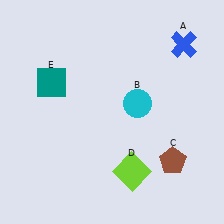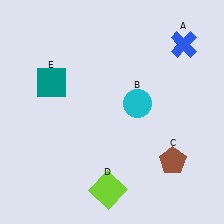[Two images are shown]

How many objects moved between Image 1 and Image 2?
1 object moved between the two images.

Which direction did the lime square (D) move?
The lime square (D) moved left.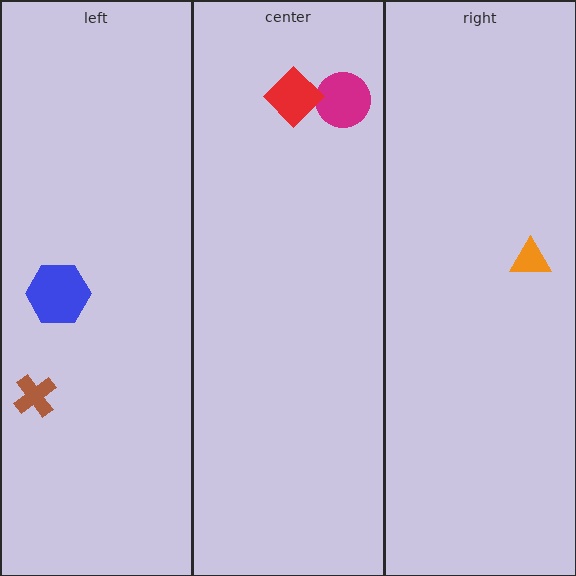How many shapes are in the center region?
2.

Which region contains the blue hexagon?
The left region.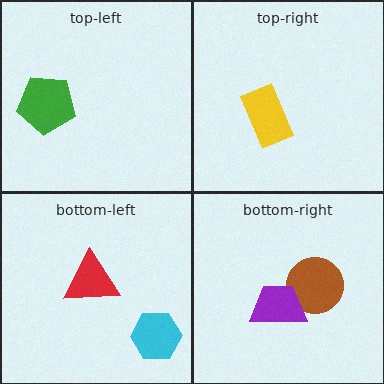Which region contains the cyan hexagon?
The bottom-left region.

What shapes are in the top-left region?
The green pentagon.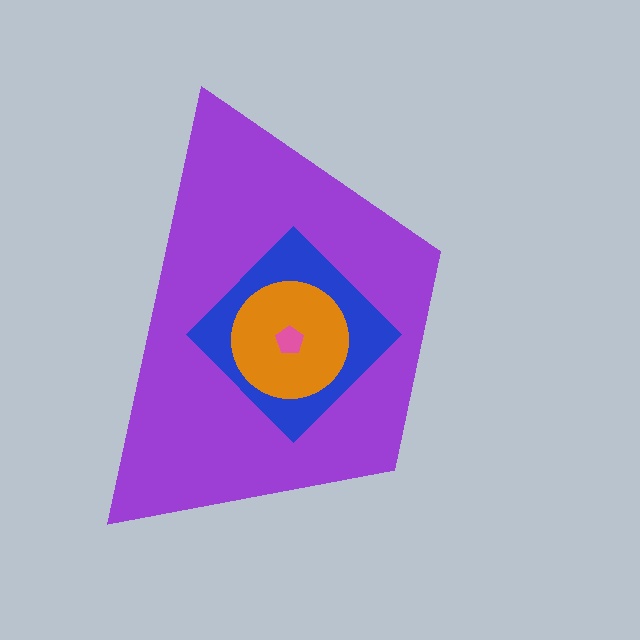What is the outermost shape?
The purple trapezoid.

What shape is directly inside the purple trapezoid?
The blue diamond.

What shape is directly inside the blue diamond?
The orange circle.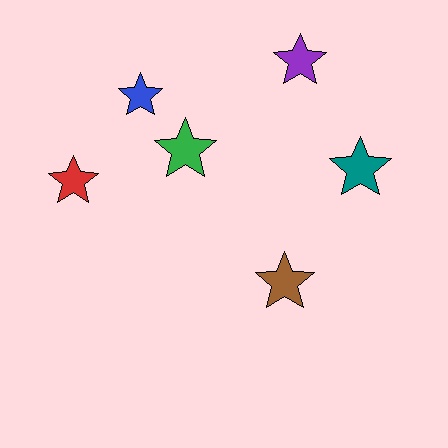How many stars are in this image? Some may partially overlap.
There are 6 stars.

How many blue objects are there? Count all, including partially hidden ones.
There is 1 blue object.